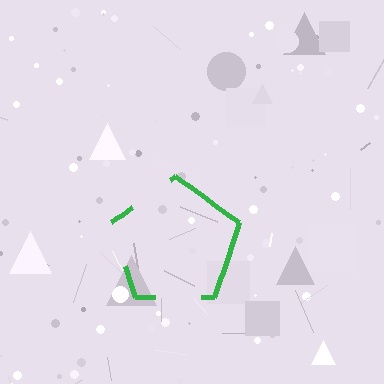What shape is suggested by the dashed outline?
The dashed outline suggests a pentagon.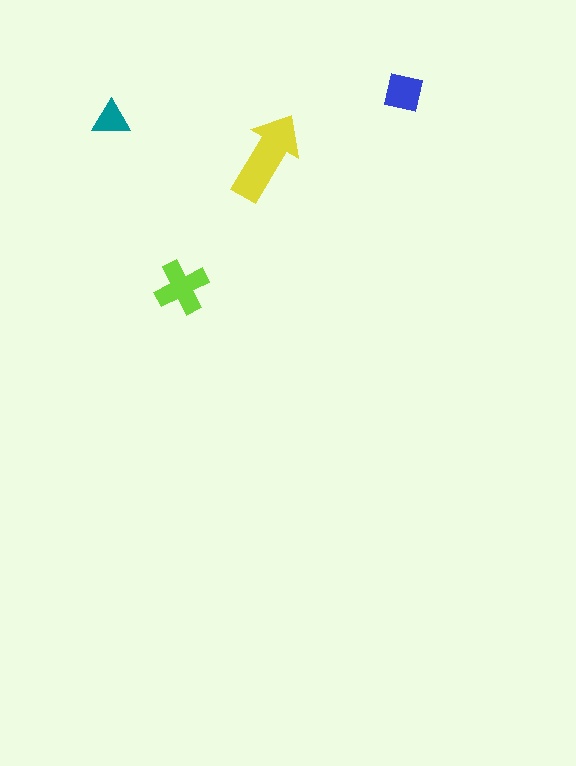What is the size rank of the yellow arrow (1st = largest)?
1st.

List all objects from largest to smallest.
The yellow arrow, the lime cross, the blue square, the teal triangle.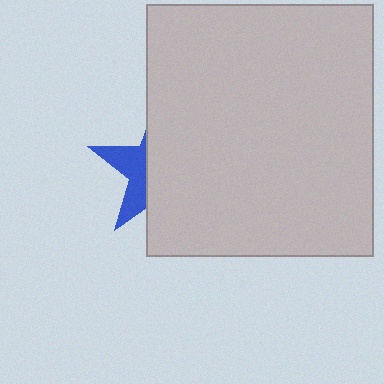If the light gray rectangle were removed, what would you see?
You would see the complete blue star.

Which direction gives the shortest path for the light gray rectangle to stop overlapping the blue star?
Moving right gives the shortest separation.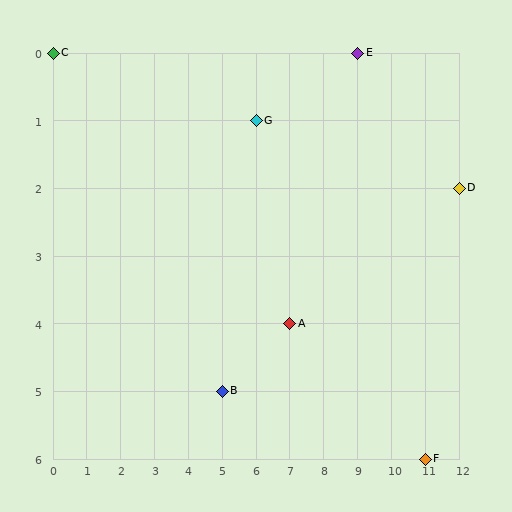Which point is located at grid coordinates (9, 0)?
Point E is at (9, 0).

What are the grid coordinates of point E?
Point E is at grid coordinates (9, 0).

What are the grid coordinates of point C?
Point C is at grid coordinates (0, 0).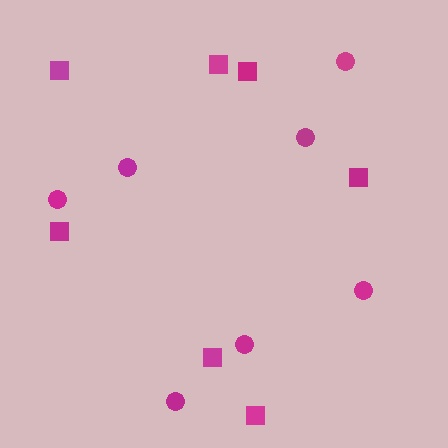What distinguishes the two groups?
There are 2 groups: one group of circles (7) and one group of squares (7).